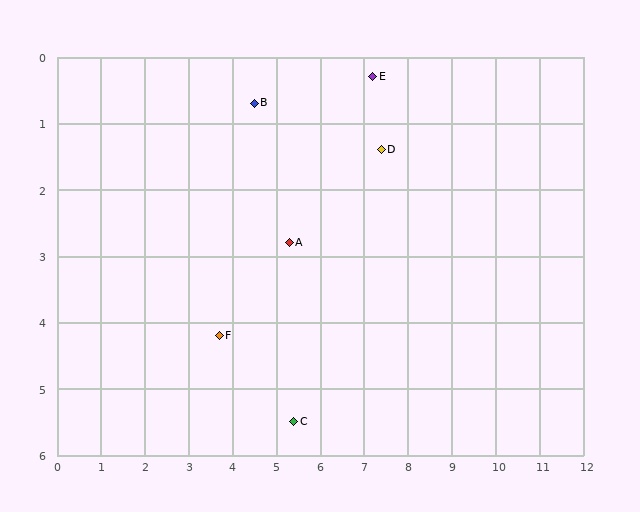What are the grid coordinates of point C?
Point C is at approximately (5.4, 5.5).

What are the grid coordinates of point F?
Point F is at approximately (3.7, 4.2).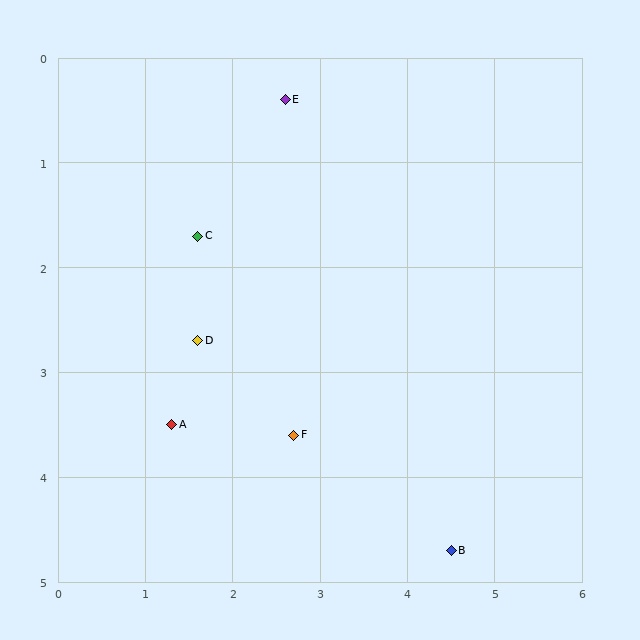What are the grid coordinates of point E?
Point E is at approximately (2.6, 0.4).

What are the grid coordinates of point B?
Point B is at approximately (4.5, 4.7).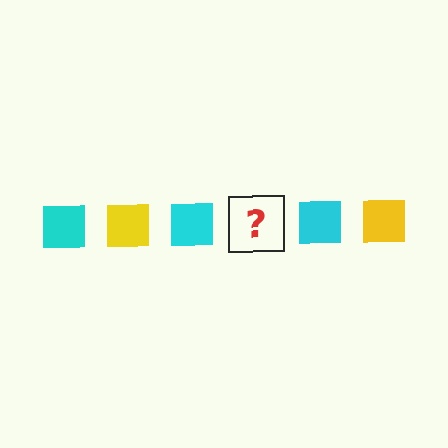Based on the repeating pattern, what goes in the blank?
The blank should be a yellow square.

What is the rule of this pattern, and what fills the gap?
The rule is that the pattern cycles through cyan, yellow squares. The gap should be filled with a yellow square.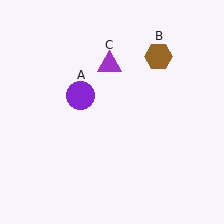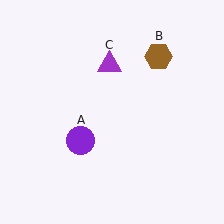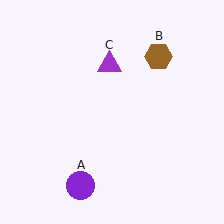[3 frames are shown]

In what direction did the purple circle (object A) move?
The purple circle (object A) moved down.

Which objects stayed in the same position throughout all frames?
Brown hexagon (object B) and purple triangle (object C) remained stationary.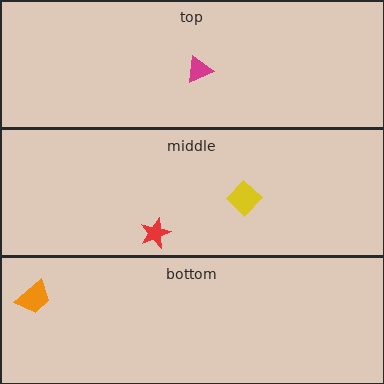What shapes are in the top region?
The magenta triangle.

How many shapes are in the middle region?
2.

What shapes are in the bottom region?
The orange trapezoid.